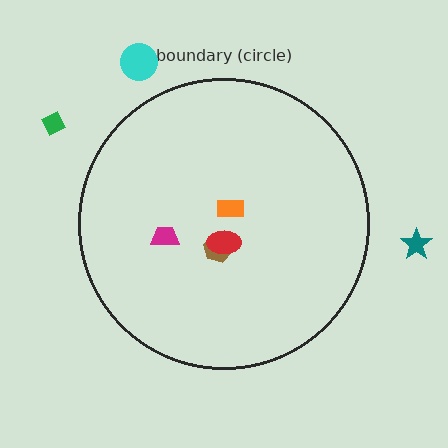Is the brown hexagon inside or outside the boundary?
Inside.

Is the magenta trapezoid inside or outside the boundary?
Inside.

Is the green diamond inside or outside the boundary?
Outside.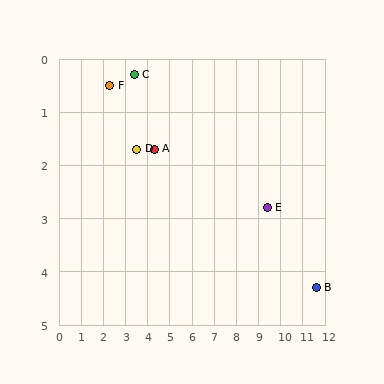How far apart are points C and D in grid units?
Points C and D are about 1.4 grid units apart.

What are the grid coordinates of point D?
Point D is at approximately (3.5, 1.7).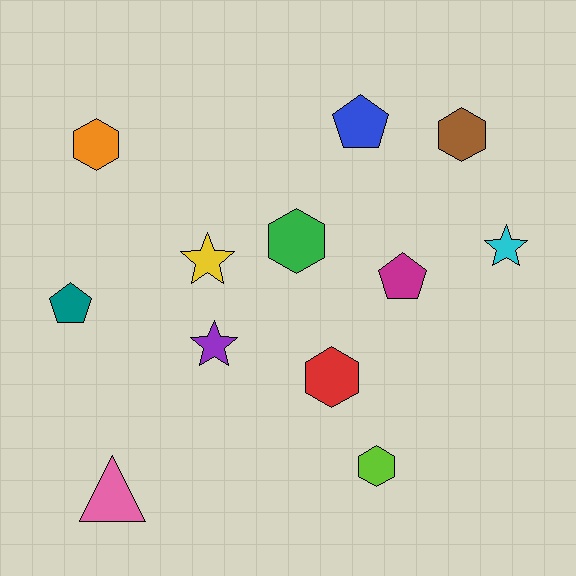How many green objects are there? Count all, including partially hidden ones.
There is 1 green object.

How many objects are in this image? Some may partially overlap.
There are 12 objects.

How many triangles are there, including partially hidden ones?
There is 1 triangle.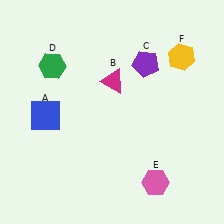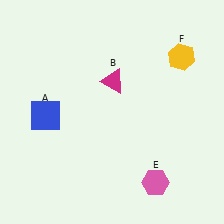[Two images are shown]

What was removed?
The green hexagon (D), the purple pentagon (C) were removed in Image 2.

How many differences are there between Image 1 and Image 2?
There are 2 differences between the two images.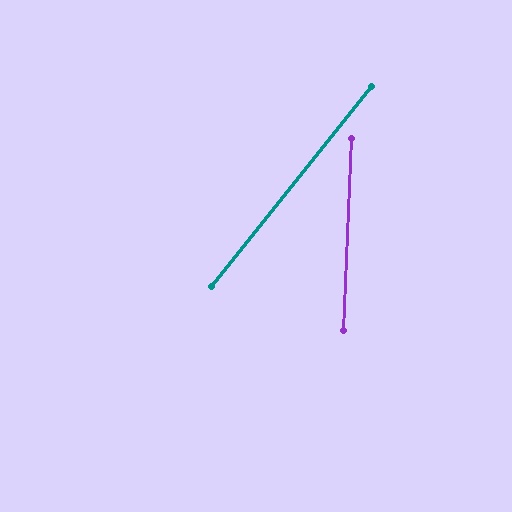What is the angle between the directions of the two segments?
Approximately 36 degrees.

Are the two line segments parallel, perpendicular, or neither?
Neither parallel nor perpendicular — they differ by about 36°.